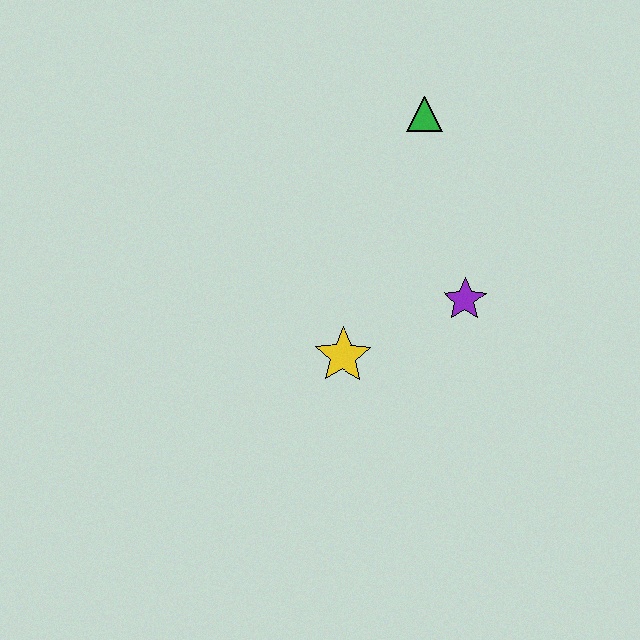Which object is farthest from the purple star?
The green triangle is farthest from the purple star.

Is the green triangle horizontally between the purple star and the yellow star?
Yes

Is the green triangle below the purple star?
No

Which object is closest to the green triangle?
The purple star is closest to the green triangle.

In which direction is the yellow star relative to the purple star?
The yellow star is to the left of the purple star.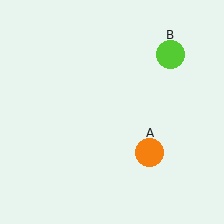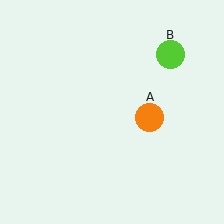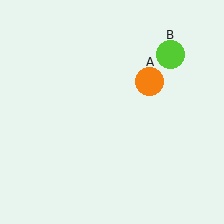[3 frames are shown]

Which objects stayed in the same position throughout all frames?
Lime circle (object B) remained stationary.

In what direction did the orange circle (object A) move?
The orange circle (object A) moved up.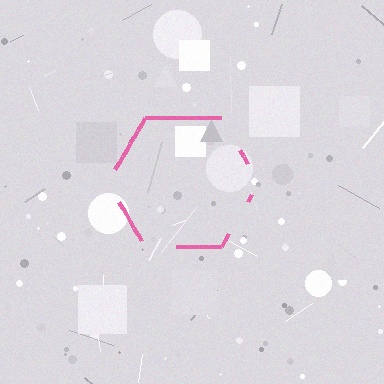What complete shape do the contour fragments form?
The contour fragments form a hexagon.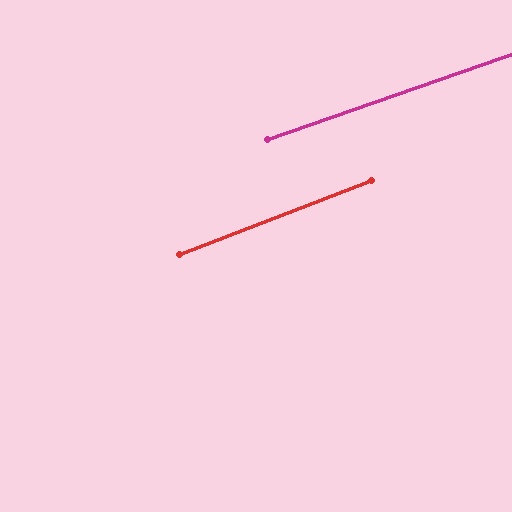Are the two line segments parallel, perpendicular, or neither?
Parallel — their directions differ by only 2.0°.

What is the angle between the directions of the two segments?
Approximately 2 degrees.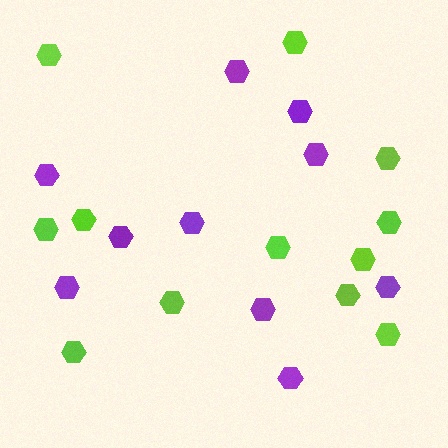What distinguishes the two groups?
There are 2 groups: one group of purple hexagons (10) and one group of lime hexagons (12).